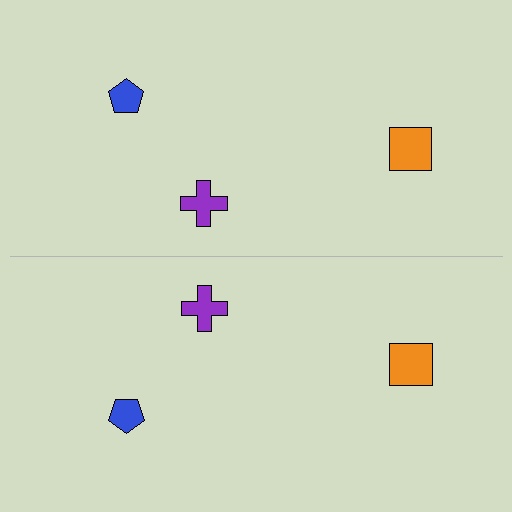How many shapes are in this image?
There are 6 shapes in this image.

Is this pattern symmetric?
Yes, this pattern has bilateral (reflection) symmetry.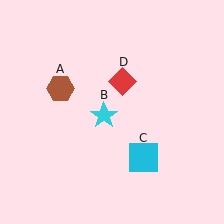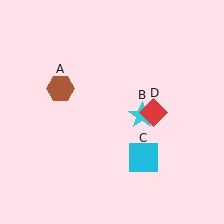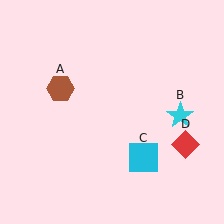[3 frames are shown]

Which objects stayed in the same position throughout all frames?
Brown hexagon (object A) and cyan square (object C) remained stationary.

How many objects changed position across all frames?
2 objects changed position: cyan star (object B), red diamond (object D).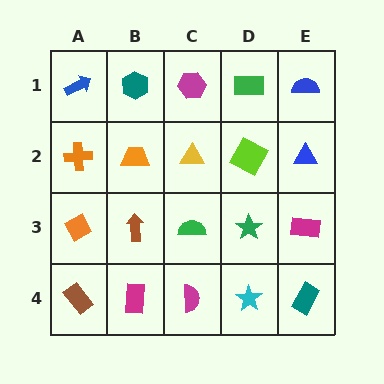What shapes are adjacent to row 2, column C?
A magenta hexagon (row 1, column C), a green semicircle (row 3, column C), an orange trapezoid (row 2, column B), a lime square (row 2, column D).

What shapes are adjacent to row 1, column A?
An orange cross (row 2, column A), a teal hexagon (row 1, column B).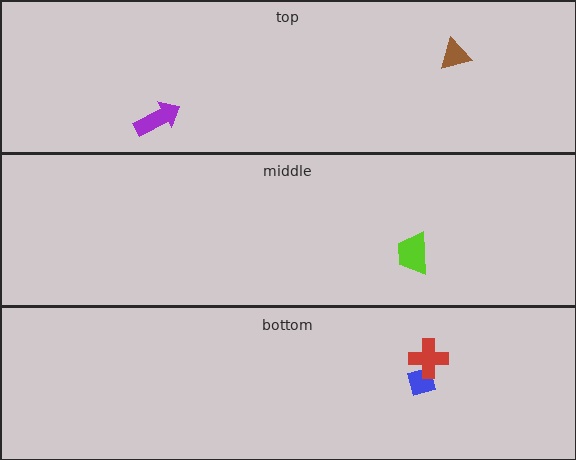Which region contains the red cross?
The bottom region.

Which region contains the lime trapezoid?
The middle region.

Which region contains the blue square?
The bottom region.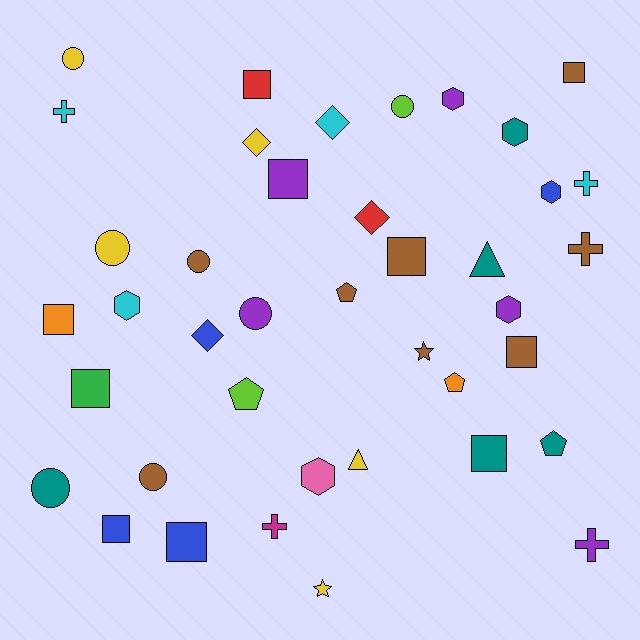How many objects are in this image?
There are 40 objects.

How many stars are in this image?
There are 2 stars.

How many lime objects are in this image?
There are 2 lime objects.